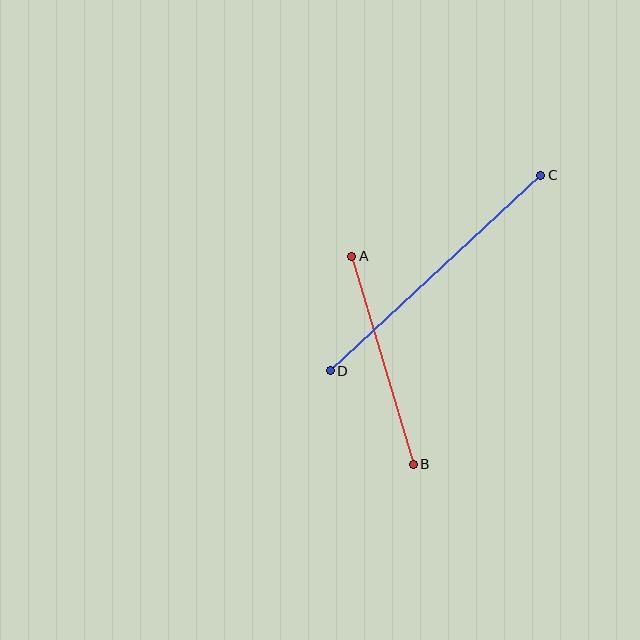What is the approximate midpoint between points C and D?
The midpoint is at approximately (436, 273) pixels.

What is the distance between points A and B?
The distance is approximately 217 pixels.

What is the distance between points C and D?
The distance is approximately 287 pixels.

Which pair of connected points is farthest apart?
Points C and D are farthest apart.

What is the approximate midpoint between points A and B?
The midpoint is at approximately (382, 360) pixels.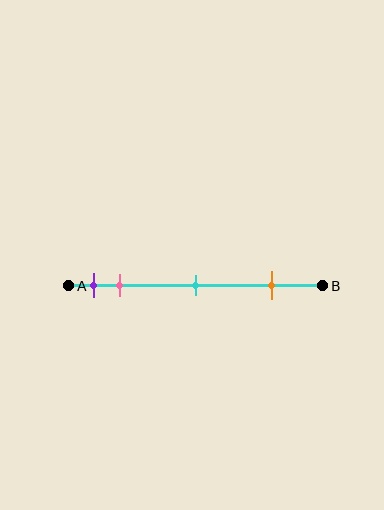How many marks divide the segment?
There are 4 marks dividing the segment.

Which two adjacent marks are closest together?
The purple and pink marks are the closest adjacent pair.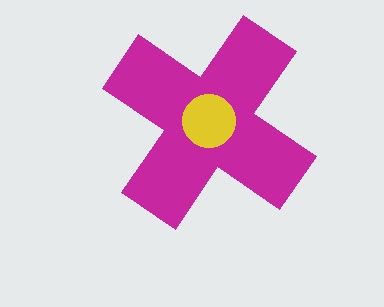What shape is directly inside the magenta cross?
The yellow circle.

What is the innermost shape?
The yellow circle.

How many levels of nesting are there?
2.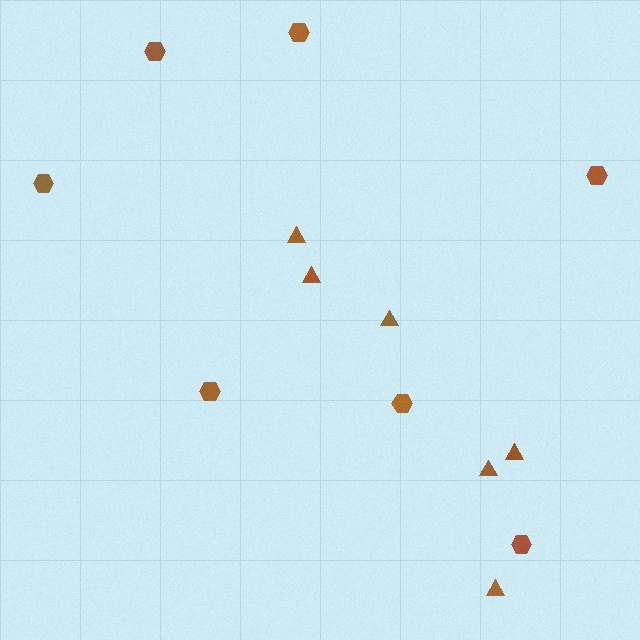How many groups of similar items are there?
There are 2 groups: one group of triangles (6) and one group of hexagons (7).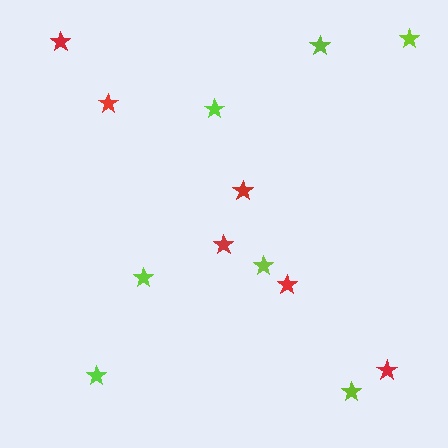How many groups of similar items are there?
There are 2 groups: one group of red stars (6) and one group of lime stars (7).